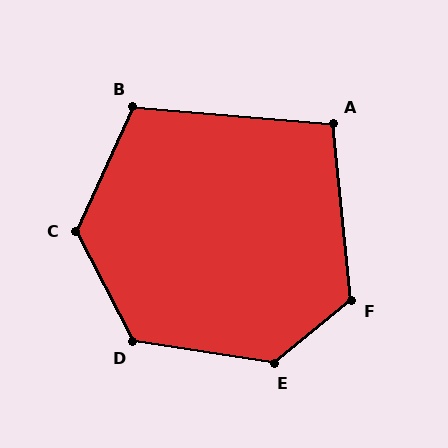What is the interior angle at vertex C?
Approximately 128 degrees (obtuse).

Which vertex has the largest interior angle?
E, at approximately 132 degrees.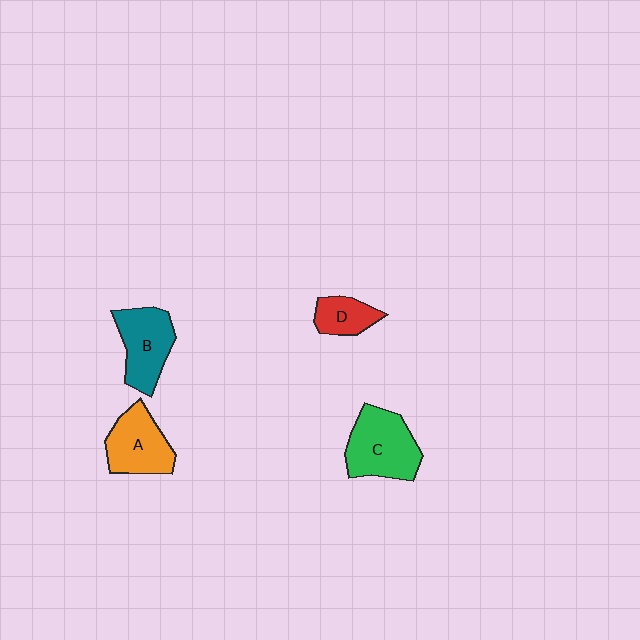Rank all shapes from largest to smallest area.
From largest to smallest: C (green), B (teal), A (orange), D (red).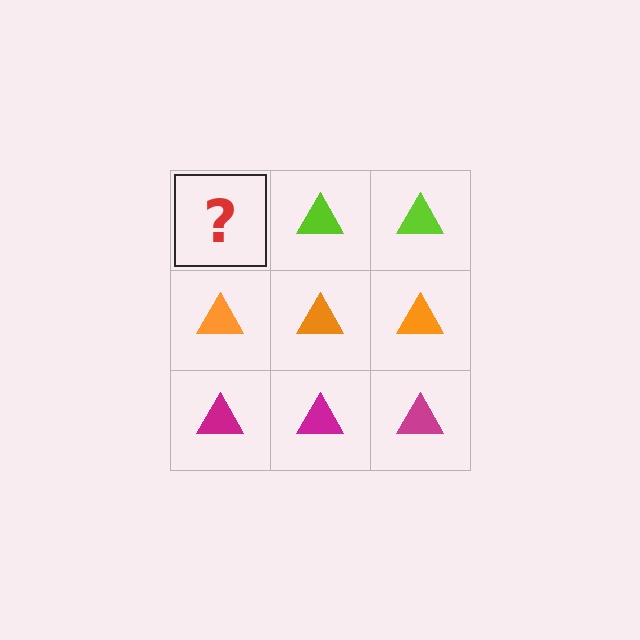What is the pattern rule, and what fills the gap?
The rule is that each row has a consistent color. The gap should be filled with a lime triangle.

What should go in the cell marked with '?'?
The missing cell should contain a lime triangle.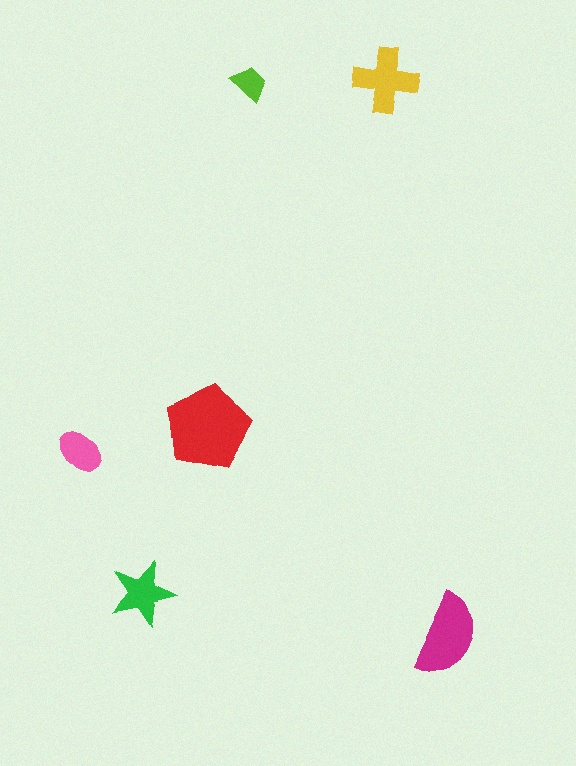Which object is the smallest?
The lime trapezoid.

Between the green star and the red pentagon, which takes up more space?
The red pentagon.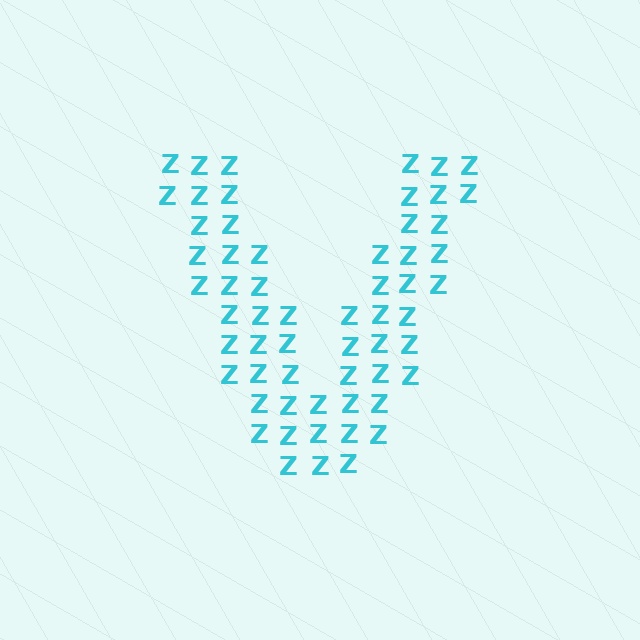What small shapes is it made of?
It is made of small letter Z's.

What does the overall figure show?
The overall figure shows the letter V.